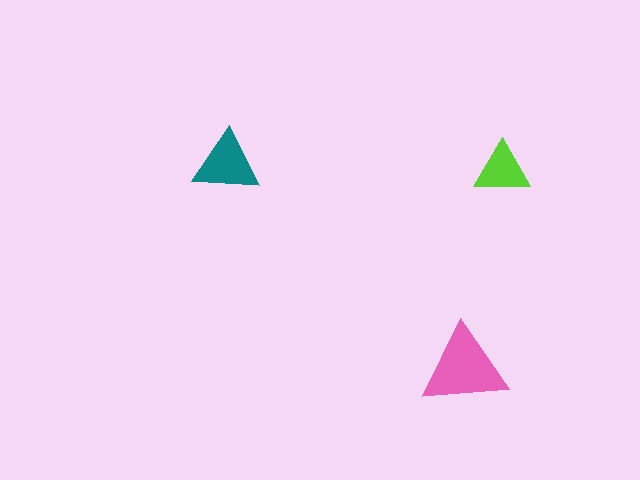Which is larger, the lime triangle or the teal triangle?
The teal one.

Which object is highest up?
The teal triangle is topmost.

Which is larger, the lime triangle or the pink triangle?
The pink one.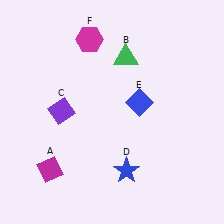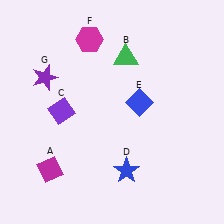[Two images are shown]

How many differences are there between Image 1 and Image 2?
There is 1 difference between the two images.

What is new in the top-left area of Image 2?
A purple star (G) was added in the top-left area of Image 2.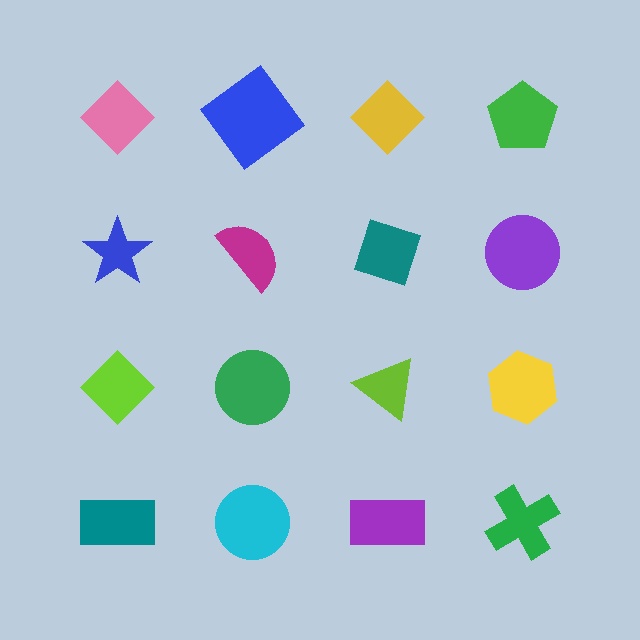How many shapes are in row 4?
4 shapes.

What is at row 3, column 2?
A green circle.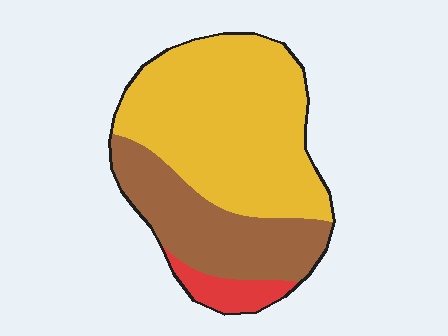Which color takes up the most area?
Yellow, at roughly 60%.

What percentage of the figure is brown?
Brown takes up about one third (1/3) of the figure.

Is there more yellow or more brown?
Yellow.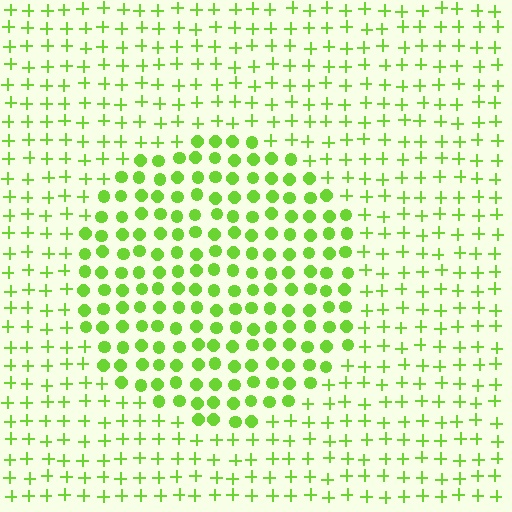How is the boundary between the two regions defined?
The boundary is defined by a change in element shape: circles inside vs. plus signs outside. All elements share the same color and spacing.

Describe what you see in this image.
The image is filled with small lime elements arranged in a uniform grid. A circle-shaped region contains circles, while the surrounding area contains plus signs. The boundary is defined purely by the change in element shape.